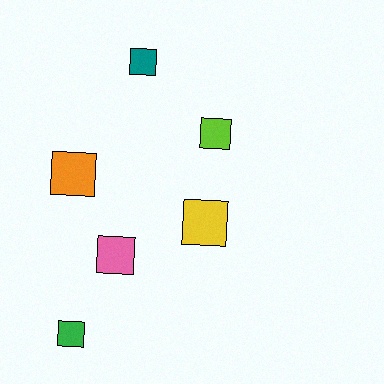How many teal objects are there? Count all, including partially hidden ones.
There is 1 teal object.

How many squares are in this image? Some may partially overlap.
There are 6 squares.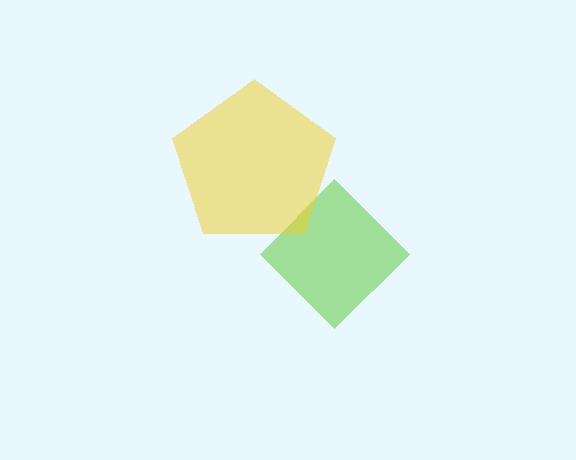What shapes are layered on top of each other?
The layered shapes are: a lime diamond, a yellow pentagon.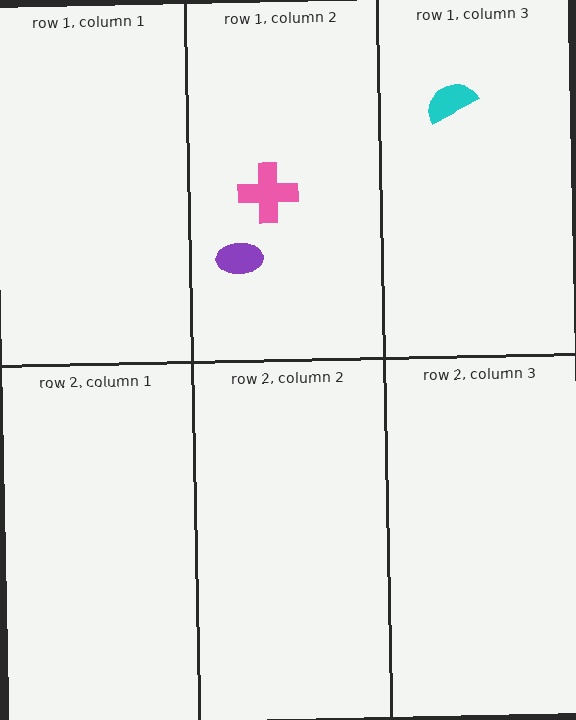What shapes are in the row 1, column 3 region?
The cyan semicircle.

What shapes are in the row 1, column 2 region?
The purple ellipse, the pink cross.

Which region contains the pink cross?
The row 1, column 2 region.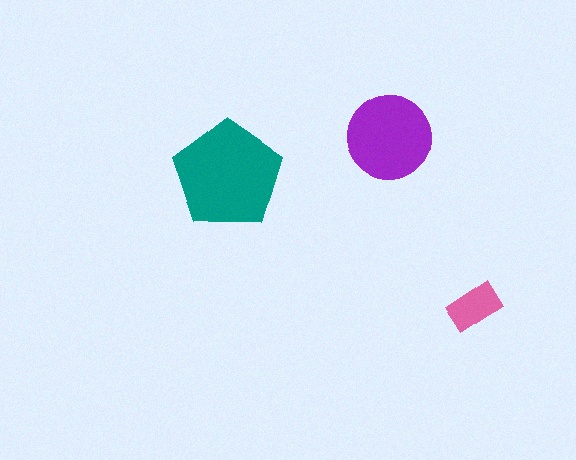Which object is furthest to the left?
The teal pentagon is leftmost.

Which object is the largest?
The teal pentagon.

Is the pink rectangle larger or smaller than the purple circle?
Smaller.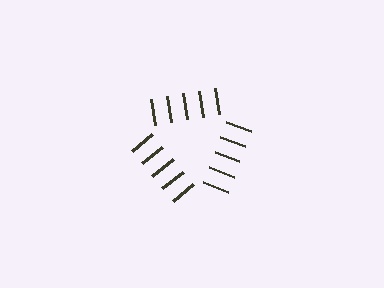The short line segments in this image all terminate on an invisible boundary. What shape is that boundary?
An illusory triangle — the line segments terminate on its edges but no continuous stroke is drawn.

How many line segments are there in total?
15 — 5 along each of the 3 edges.